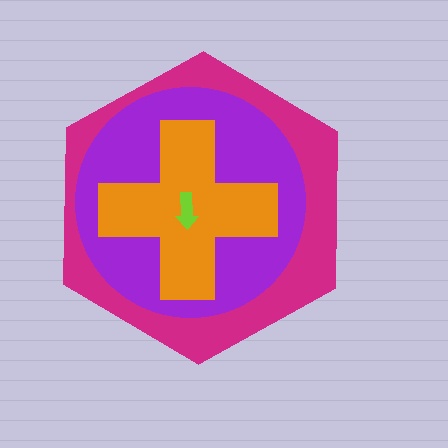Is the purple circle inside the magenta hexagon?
Yes.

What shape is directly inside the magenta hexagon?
The purple circle.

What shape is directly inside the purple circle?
The orange cross.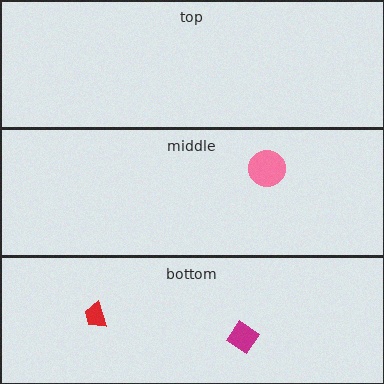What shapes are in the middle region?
The pink circle.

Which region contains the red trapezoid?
The bottom region.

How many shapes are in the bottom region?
2.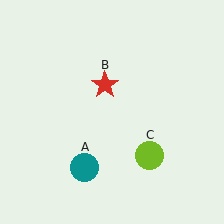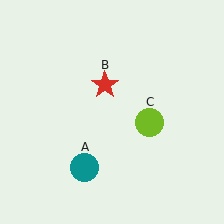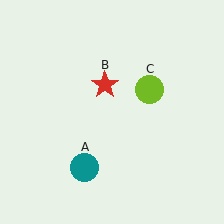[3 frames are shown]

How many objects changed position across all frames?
1 object changed position: lime circle (object C).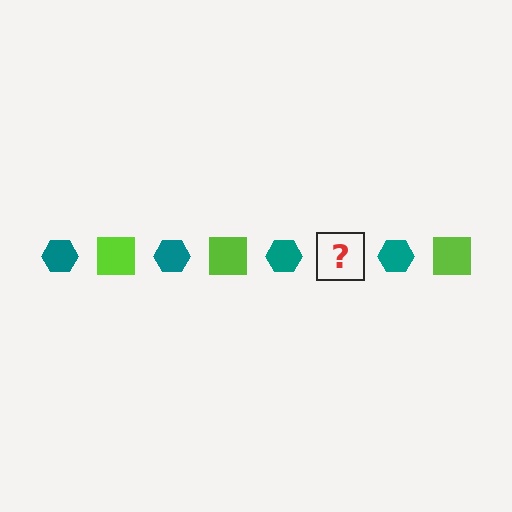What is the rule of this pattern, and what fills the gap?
The rule is that the pattern alternates between teal hexagon and lime square. The gap should be filled with a lime square.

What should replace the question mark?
The question mark should be replaced with a lime square.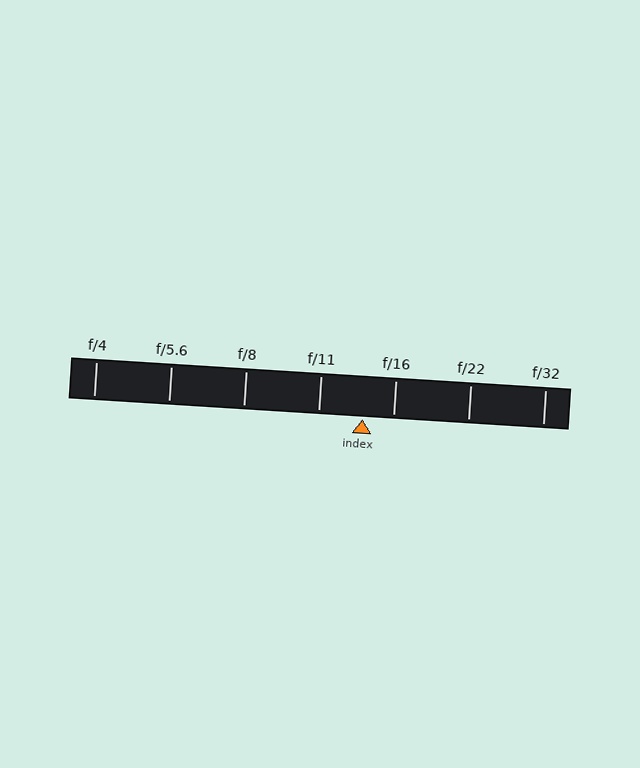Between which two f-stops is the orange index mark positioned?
The index mark is between f/11 and f/16.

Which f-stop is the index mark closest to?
The index mark is closest to f/16.